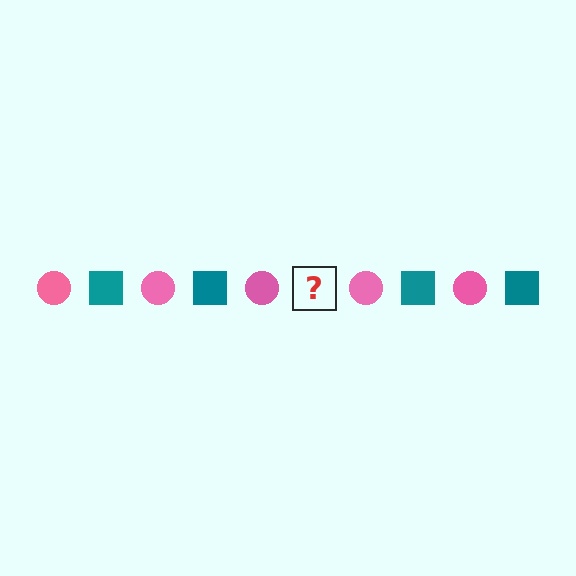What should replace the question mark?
The question mark should be replaced with a teal square.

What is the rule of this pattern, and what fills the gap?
The rule is that the pattern alternates between pink circle and teal square. The gap should be filled with a teal square.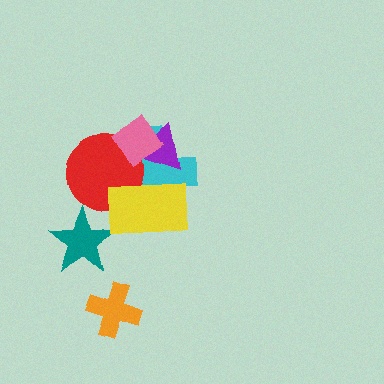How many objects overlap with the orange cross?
0 objects overlap with the orange cross.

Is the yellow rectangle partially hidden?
No, no other shape covers it.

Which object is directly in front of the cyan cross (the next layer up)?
The purple triangle is directly in front of the cyan cross.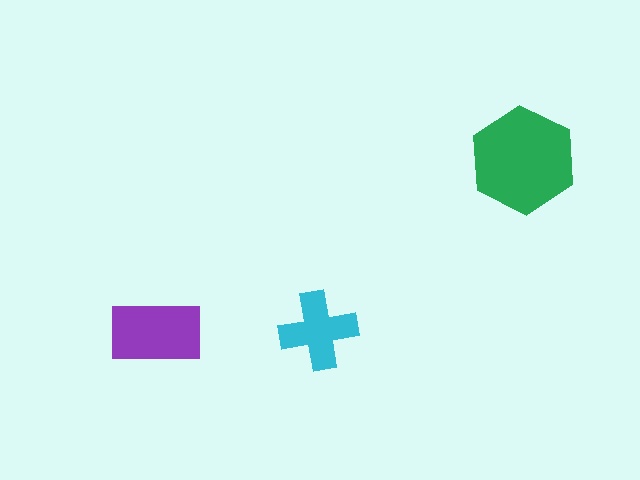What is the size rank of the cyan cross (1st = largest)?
3rd.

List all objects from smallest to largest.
The cyan cross, the purple rectangle, the green hexagon.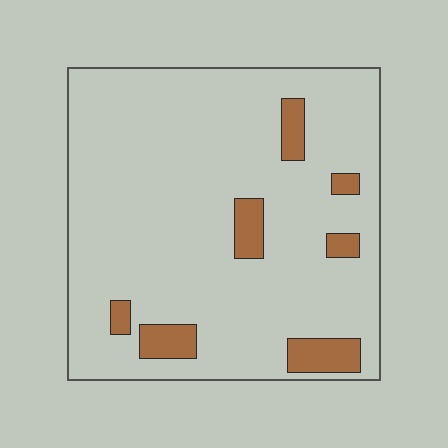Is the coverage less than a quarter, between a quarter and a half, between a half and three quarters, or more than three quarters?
Less than a quarter.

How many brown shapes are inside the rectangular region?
7.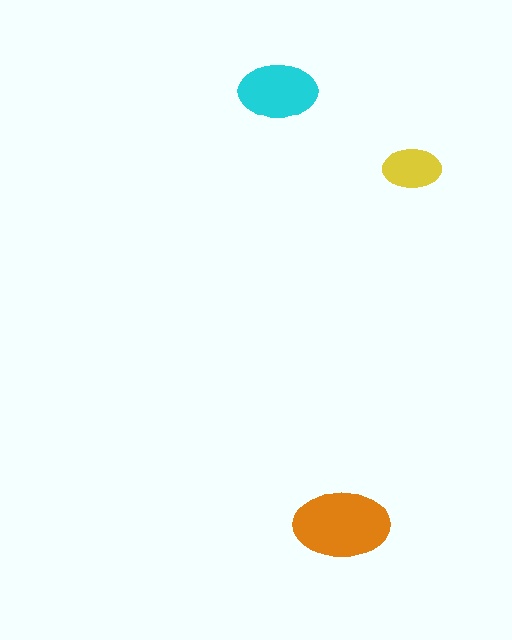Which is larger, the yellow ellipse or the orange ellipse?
The orange one.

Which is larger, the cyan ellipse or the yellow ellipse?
The cyan one.